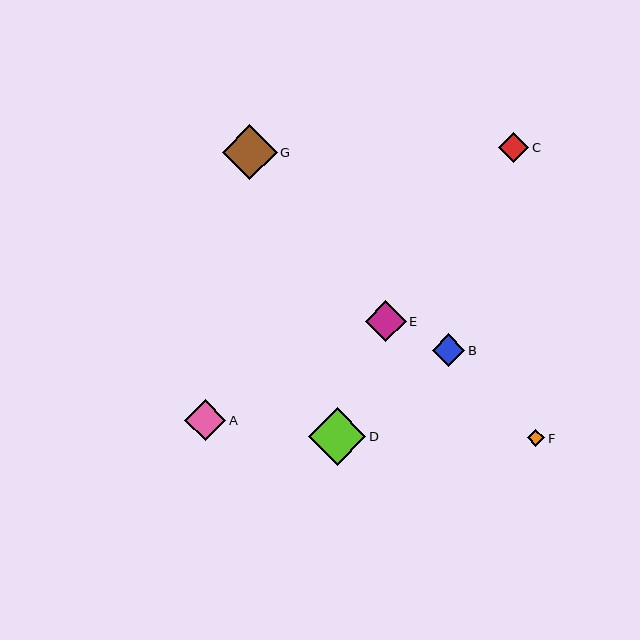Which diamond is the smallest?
Diamond F is the smallest with a size of approximately 17 pixels.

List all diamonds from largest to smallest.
From largest to smallest: D, G, A, E, B, C, F.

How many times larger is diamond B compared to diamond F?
Diamond B is approximately 1.9 times the size of diamond F.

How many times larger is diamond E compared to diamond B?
Diamond E is approximately 1.2 times the size of diamond B.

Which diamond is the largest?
Diamond D is the largest with a size of approximately 58 pixels.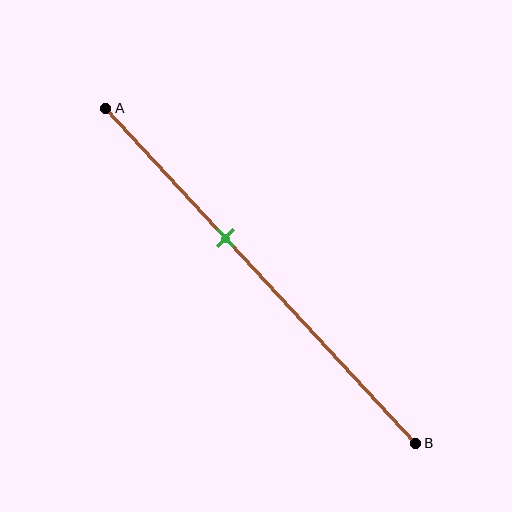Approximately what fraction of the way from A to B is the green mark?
The green mark is approximately 40% of the way from A to B.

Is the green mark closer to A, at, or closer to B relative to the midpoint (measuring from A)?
The green mark is closer to point A than the midpoint of segment AB.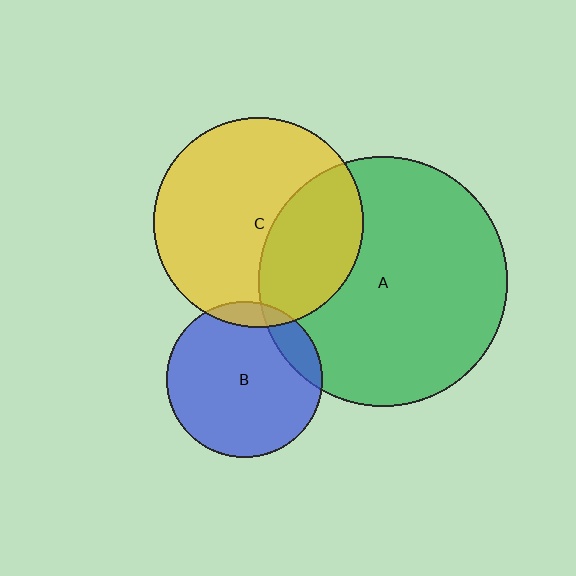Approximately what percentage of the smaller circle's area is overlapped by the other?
Approximately 15%.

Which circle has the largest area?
Circle A (green).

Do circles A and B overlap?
Yes.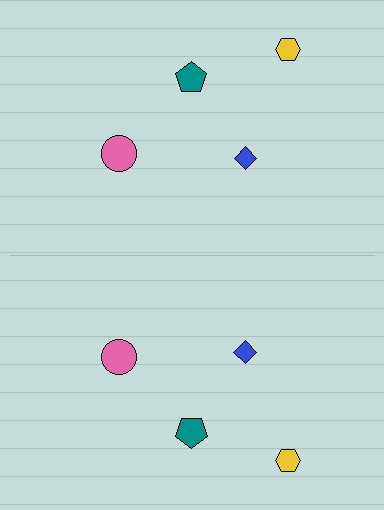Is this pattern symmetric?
Yes, this pattern has bilateral (reflection) symmetry.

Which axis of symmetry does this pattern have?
The pattern has a horizontal axis of symmetry running through the center of the image.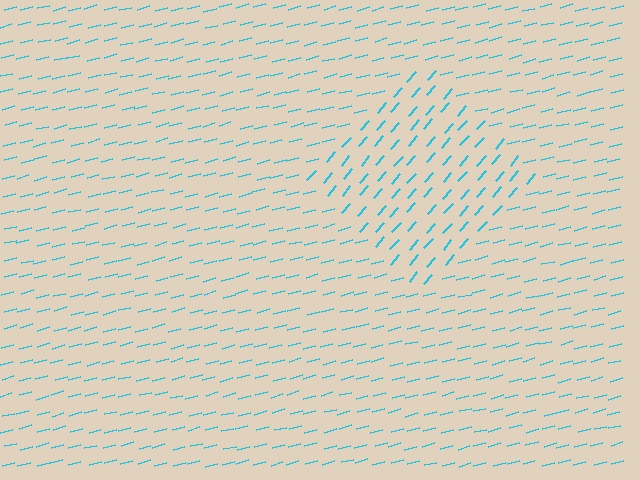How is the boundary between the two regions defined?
The boundary is defined purely by a change in line orientation (approximately 34 degrees difference). All lines are the same color and thickness.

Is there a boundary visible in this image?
Yes, there is a texture boundary formed by a change in line orientation.